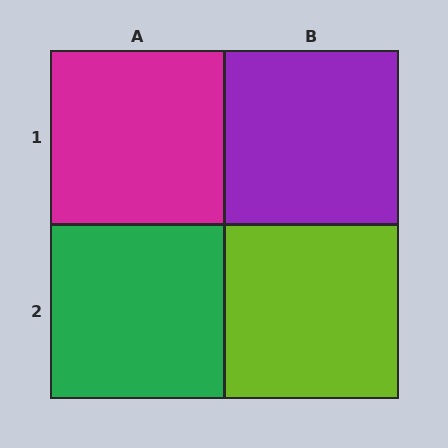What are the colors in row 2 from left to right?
Green, lime.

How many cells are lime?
1 cell is lime.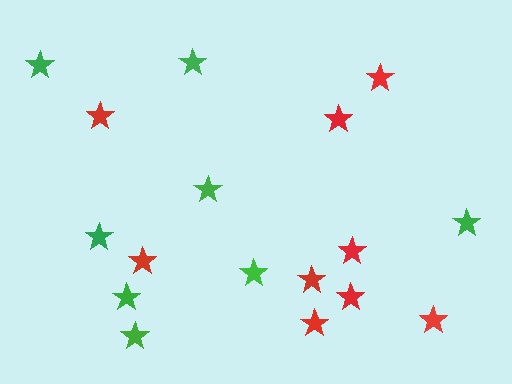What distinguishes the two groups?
There are 2 groups: one group of red stars (9) and one group of green stars (8).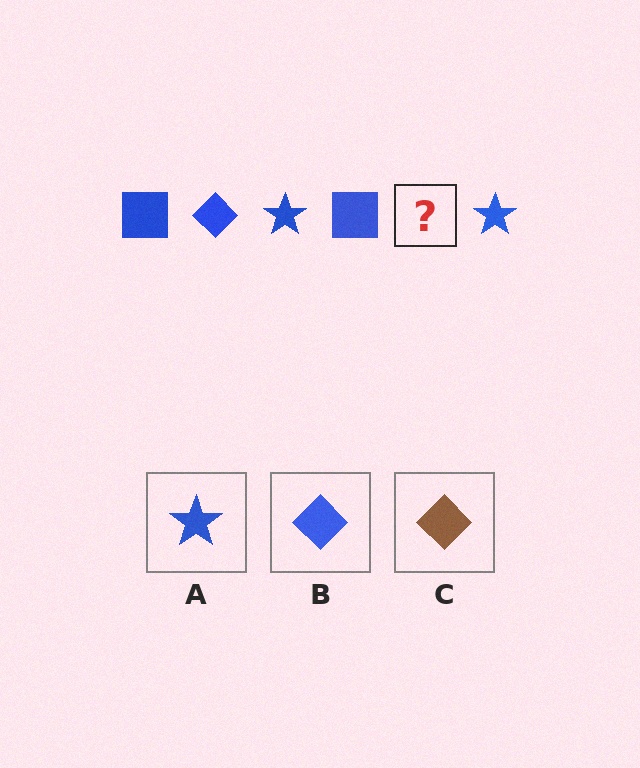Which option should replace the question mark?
Option B.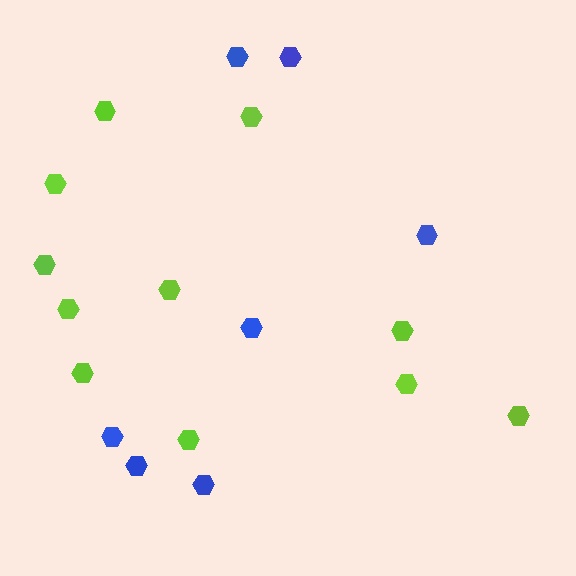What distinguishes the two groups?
There are 2 groups: one group of lime hexagons (11) and one group of blue hexagons (7).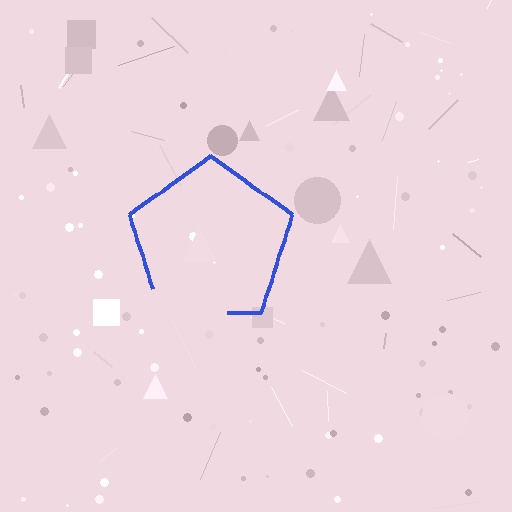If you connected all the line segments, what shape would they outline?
They would outline a pentagon.